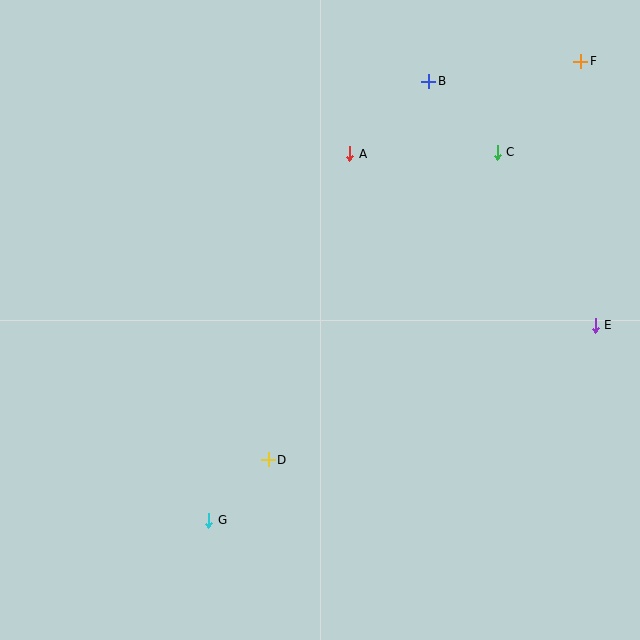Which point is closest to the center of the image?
Point D at (268, 460) is closest to the center.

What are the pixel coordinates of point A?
Point A is at (350, 154).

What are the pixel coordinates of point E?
Point E is at (595, 325).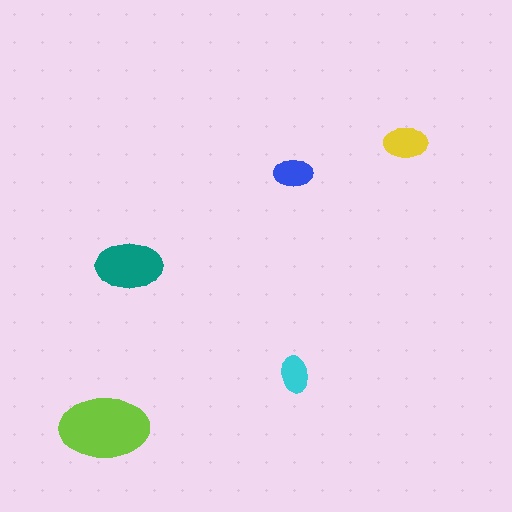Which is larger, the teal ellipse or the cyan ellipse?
The teal one.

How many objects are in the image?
There are 5 objects in the image.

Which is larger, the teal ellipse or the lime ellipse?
The lime one.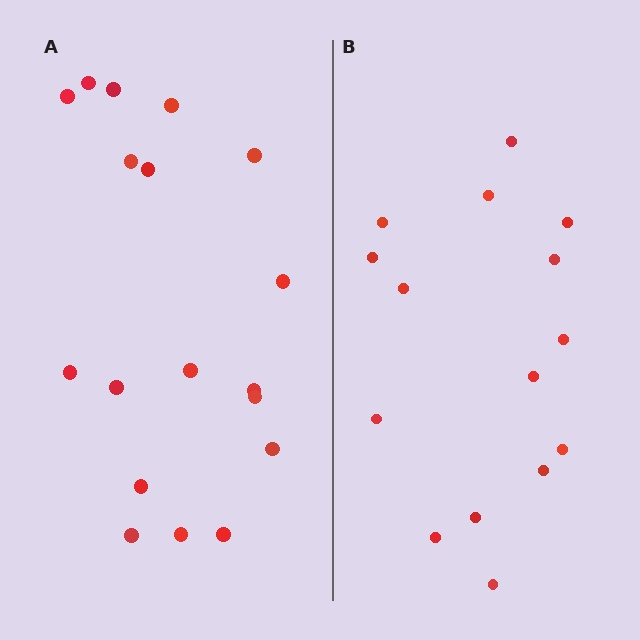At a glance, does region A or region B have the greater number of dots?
Region A (the left region) has more dots.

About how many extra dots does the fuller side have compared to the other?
Region A has just a few more — roughly 2 or 3 more dots than region B.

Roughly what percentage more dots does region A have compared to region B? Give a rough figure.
About 20% more.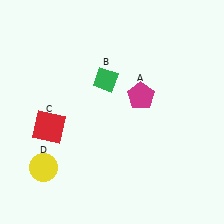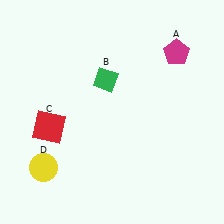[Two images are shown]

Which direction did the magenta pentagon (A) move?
The magenta pentagon (A) moved up.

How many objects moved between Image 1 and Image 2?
1 object moved between the two images.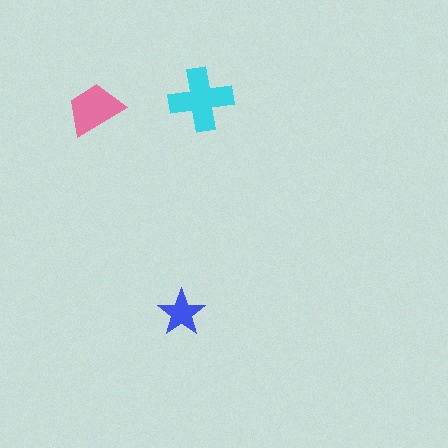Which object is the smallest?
The blue star.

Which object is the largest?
The cyan cross.